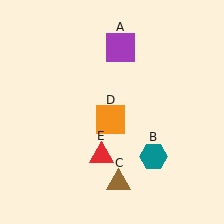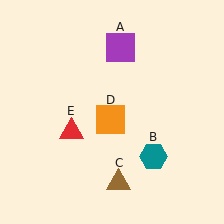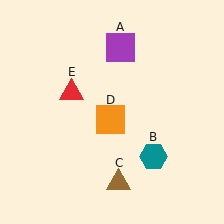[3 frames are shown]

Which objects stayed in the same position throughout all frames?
Purple square (object A) and teal hexagon (object B) and brown triangle (object C) and orange square (object D) remained stationary.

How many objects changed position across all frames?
1 object changed position: red triangle (object E).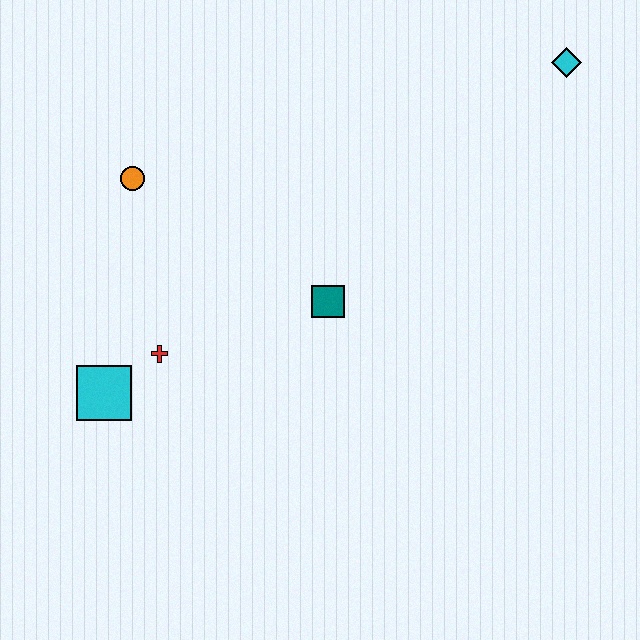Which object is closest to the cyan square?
The red cross is closest to the cyan square.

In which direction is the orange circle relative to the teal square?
The orange circle is to the left of the teal square.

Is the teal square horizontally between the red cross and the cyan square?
No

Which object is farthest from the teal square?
The cyan diamond is farthest from the teal square.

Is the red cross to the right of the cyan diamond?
No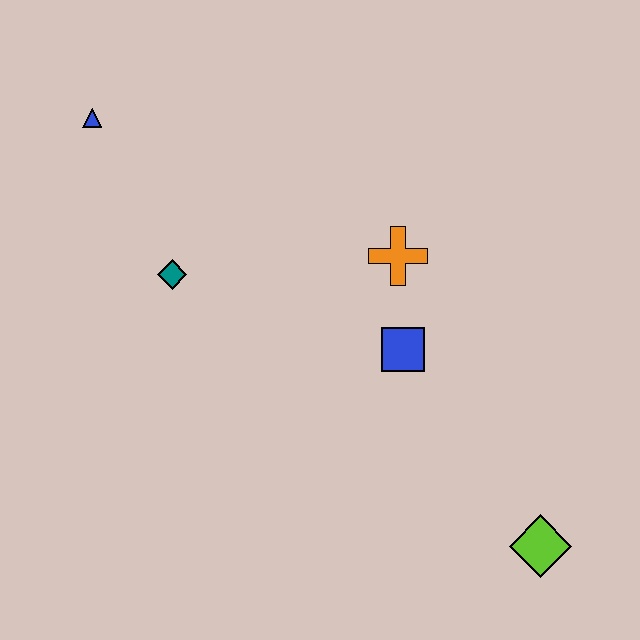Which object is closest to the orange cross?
The blue square is closest to the orange cross.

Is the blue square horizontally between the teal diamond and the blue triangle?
No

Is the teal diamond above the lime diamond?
Yes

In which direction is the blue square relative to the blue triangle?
The blue square is to the right of the blue triangle.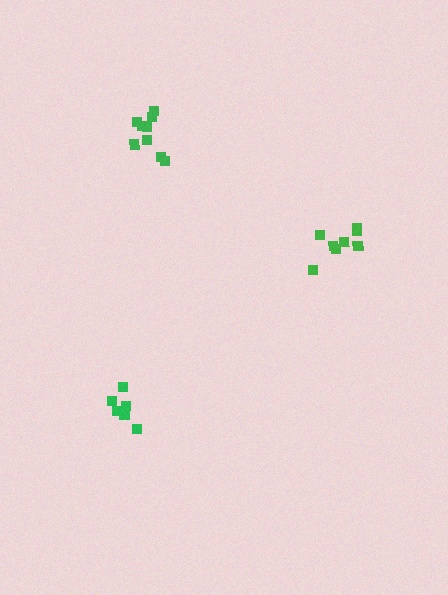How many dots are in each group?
Group 1: 7 dots, Group 2: 8 dots, Group 3: 9 dots (24 total).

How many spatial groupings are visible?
There are 3 spatial groupings.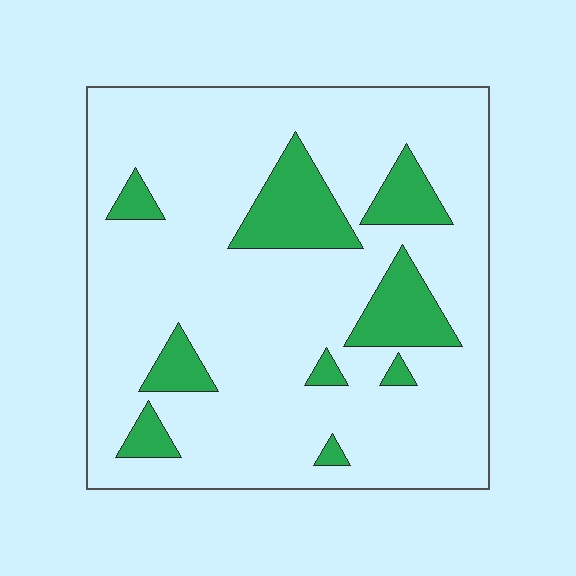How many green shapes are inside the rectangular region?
9.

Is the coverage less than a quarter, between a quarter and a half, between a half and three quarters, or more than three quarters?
Less than a quarter.